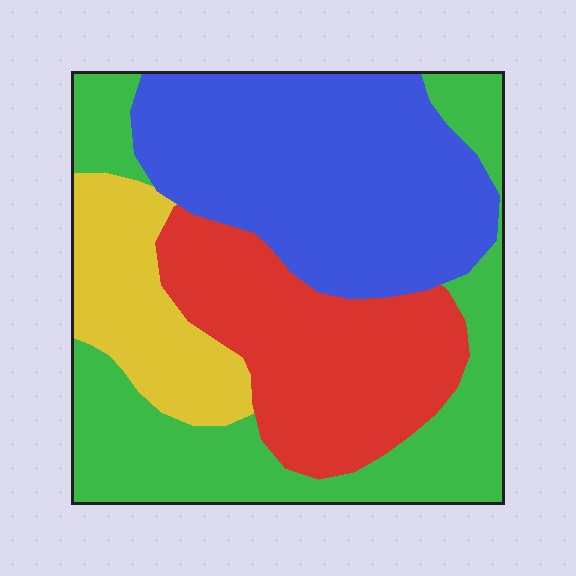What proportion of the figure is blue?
Blue takes up about one third (1/3) of the figure.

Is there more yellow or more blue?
Blue.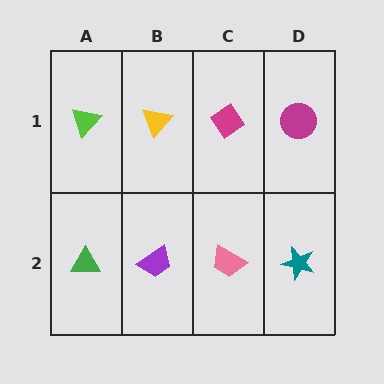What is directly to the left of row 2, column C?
A purple trapezoid.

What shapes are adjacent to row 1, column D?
A teal star (row 2, column D), a magenta diamond (row 1, column C).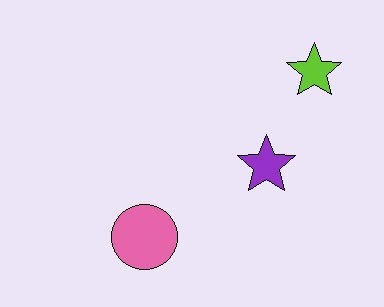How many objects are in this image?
There are 3 objects.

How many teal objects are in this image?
There are no teal objects.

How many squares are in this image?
There are no squares.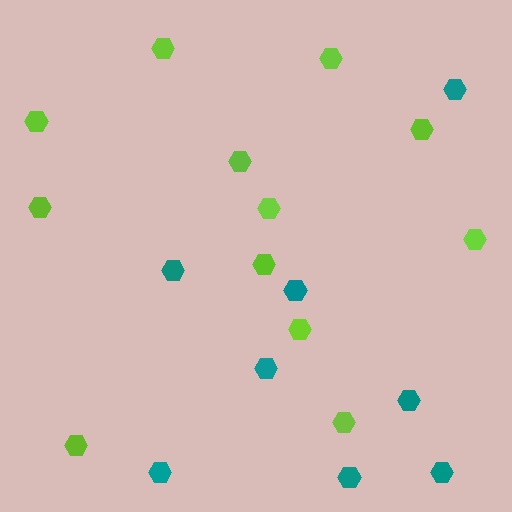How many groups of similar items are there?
There are 2 groups: one group of teal hexagons (8) and one group of lime hexagons (12).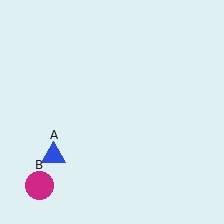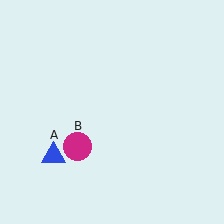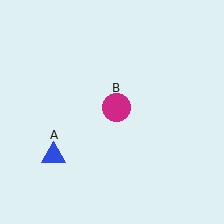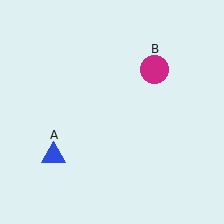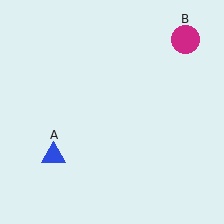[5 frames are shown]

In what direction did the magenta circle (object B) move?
The magenta circle (object B) moved up and to the right.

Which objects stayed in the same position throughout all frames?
Blue triangle (object A) remained stationary.